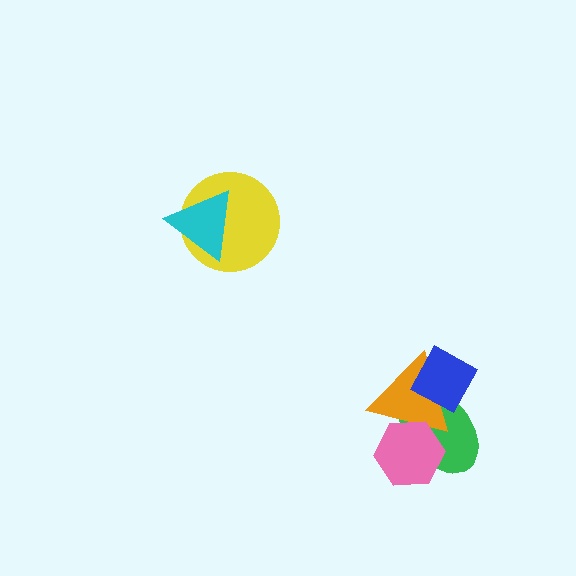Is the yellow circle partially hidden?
Yes, it is partially covered by another shape.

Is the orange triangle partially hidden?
Yes, it is partially covered by another shape.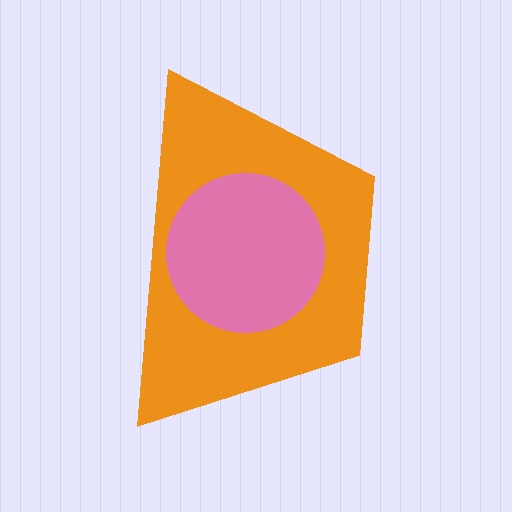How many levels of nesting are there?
2.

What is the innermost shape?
The pink circle.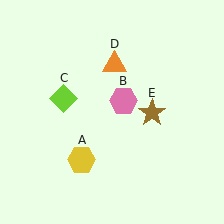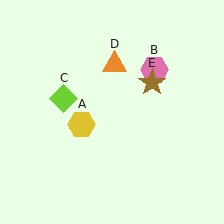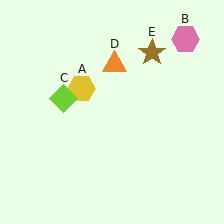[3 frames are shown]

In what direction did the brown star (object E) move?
The brown star (object E) moved up.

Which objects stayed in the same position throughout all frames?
Lime diamond (object C) and orange triangle (object D) remained stationary.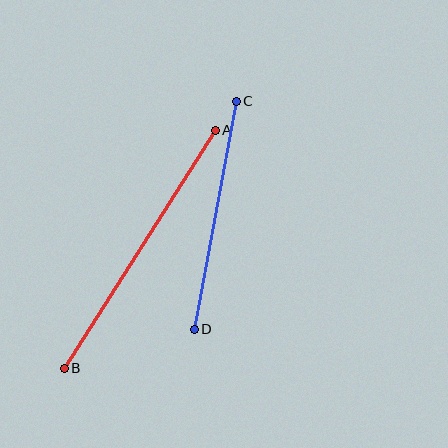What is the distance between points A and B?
The distance is approximately 282 pixels.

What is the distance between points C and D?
The distance is approximately 232 pixels.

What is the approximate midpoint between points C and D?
The midpoint is at approximately (215, 215) pixels.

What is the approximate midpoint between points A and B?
The midpoint is at approximately (140, 249) pixels.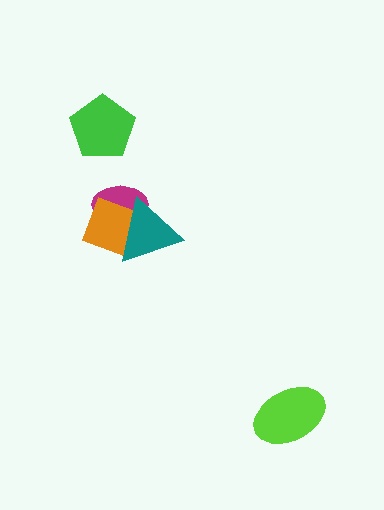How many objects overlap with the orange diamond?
2 objects overlap with the orange diamond.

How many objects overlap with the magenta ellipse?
2 objects overlap with the magenta ellipse.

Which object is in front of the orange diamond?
The teal triangle is in front of the orange diamond.